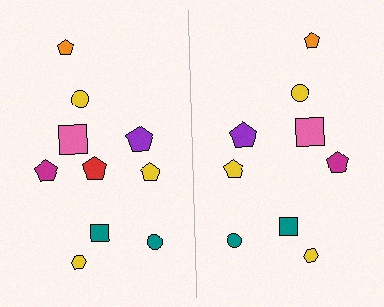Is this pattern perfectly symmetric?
No, the pattern is not perfectly symmetric. A red pentagon is missing from the right side.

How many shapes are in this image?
There are 19 shapes in this image.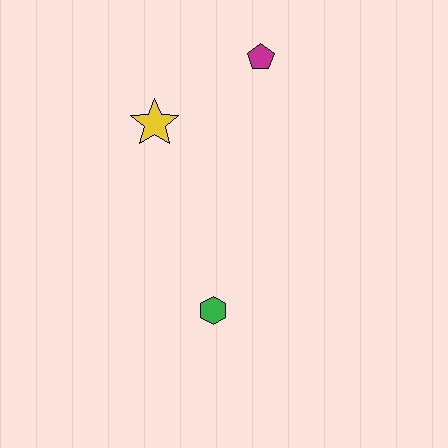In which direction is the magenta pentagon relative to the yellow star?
The magenta pentagon is to the right of the yellow star.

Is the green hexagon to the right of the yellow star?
Yes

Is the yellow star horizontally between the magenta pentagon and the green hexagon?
No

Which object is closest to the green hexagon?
The yellow star is closest to the green hexagon.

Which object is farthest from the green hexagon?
The magenta pentagon is farthest from the green hexagon.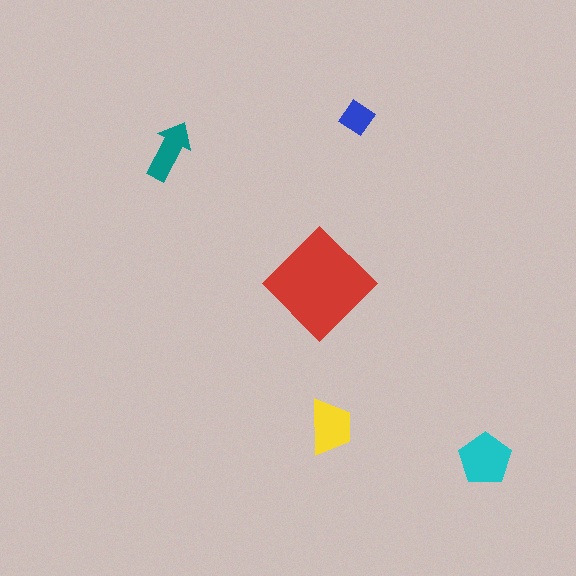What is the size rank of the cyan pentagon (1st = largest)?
2nd.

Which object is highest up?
The blue diamond is topmost.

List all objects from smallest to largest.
The blue diamond, the teal arrow, the yellow trapezoid, the cyan pentagon, the red diamond.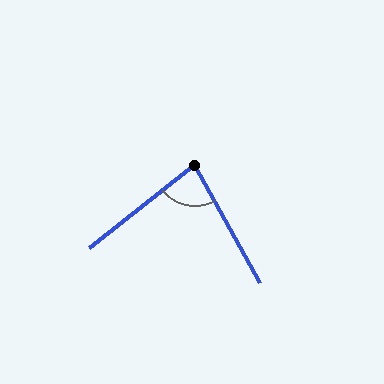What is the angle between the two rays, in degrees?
Approximately 81 degrees.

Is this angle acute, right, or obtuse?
It is acute.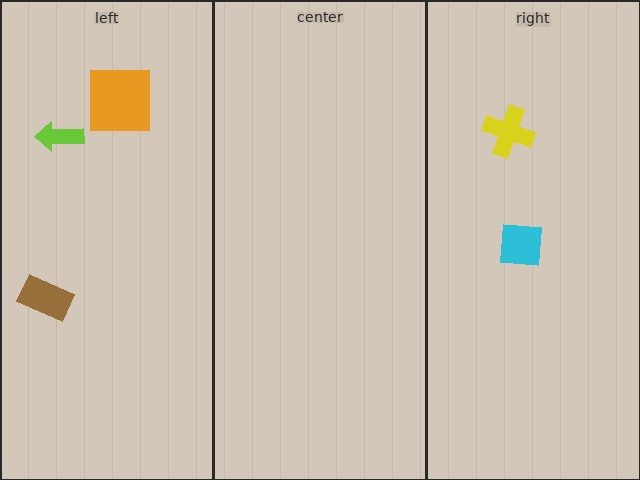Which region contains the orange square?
The left region.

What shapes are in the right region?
The yellow cross, the cyan square.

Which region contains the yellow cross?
The right region.